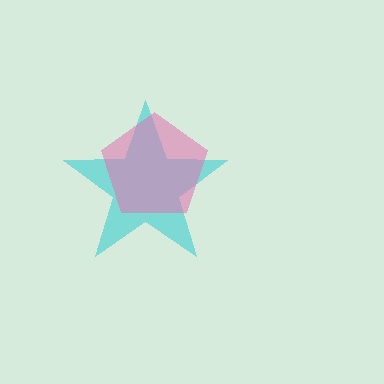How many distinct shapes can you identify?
There are 2 distinct shapes: a cyan star, a pink pentagon.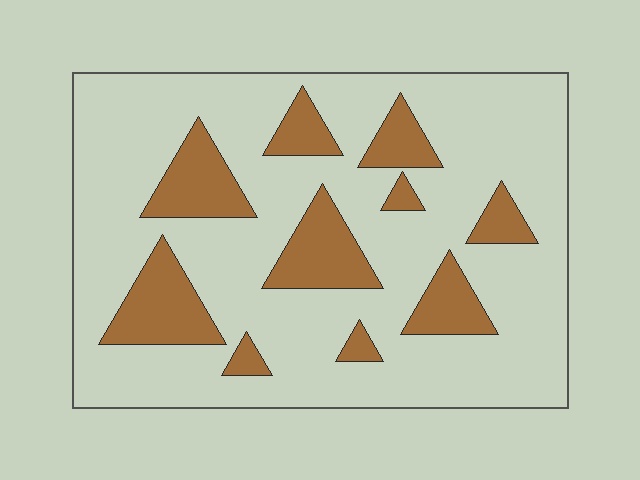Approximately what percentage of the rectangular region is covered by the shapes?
Approximately 20%.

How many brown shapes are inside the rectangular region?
10.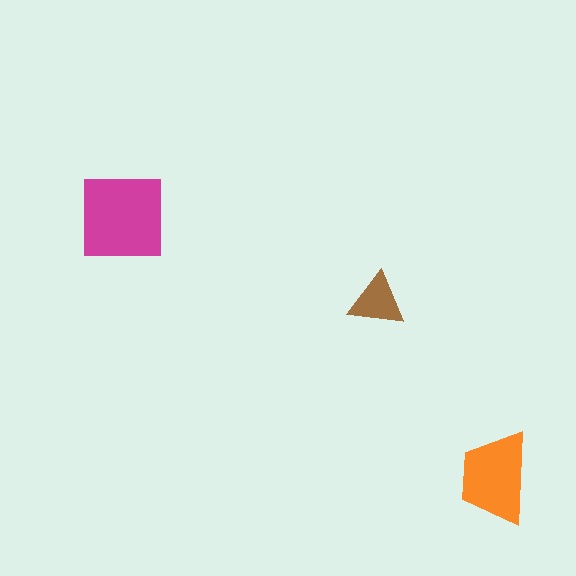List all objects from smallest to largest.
The brown triangle, the orange trapezoid, the magenta square.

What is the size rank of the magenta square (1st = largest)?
1st.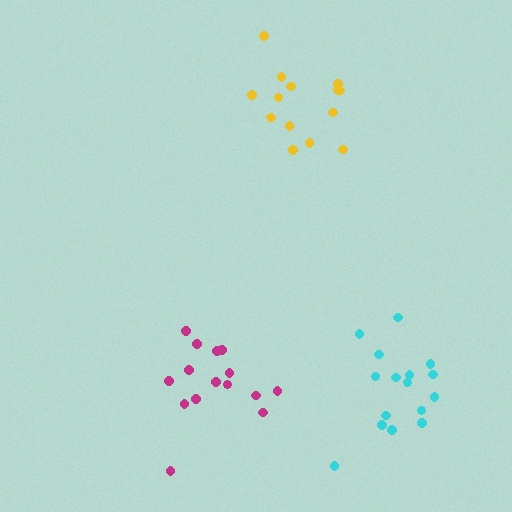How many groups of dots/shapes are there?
There are 3 groups.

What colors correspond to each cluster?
The clusters are colored: magenta, yellow, cyan.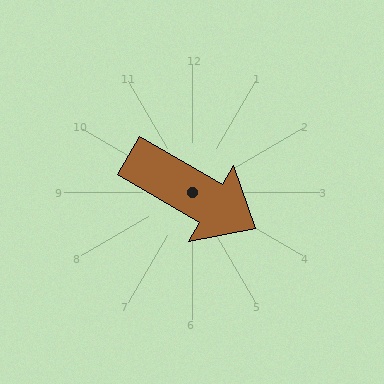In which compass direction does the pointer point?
Southeast.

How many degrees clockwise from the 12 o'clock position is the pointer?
Approximately 120 degrees.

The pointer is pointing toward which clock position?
Roughly 4 o'clock.